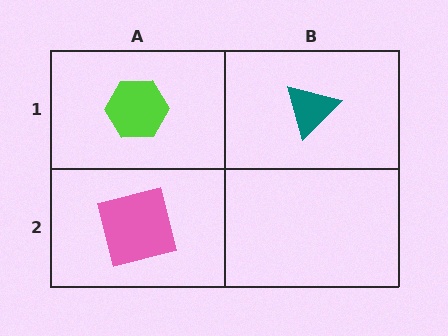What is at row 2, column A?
A pink square.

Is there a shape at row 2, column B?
No, that cell is empty.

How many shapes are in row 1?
2 shapes.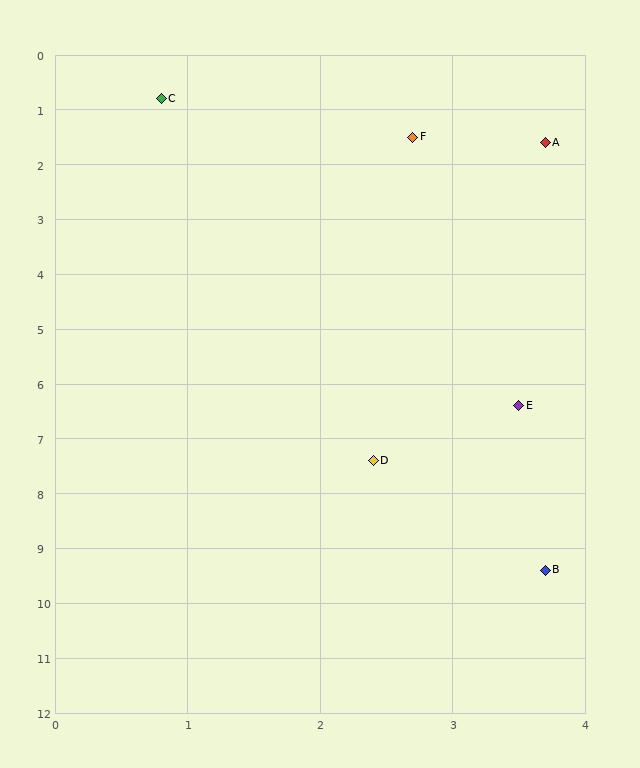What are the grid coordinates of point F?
Point F is at approximately (2.7, 1.5).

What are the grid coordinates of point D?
Point D is at approximately (2.4, 7.4).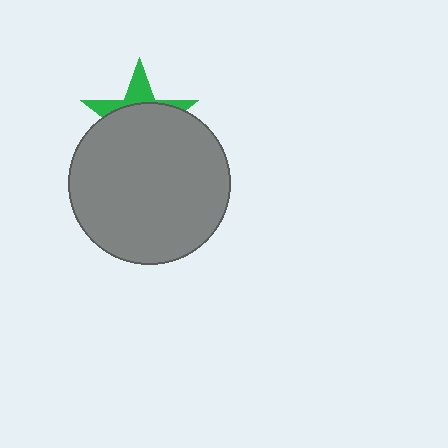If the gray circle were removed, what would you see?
You would see the complete green star.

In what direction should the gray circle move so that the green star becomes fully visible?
The gray circle should move down. That is the shortest direction to clear the overlap and leave the green star fully visible.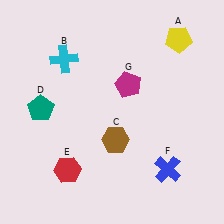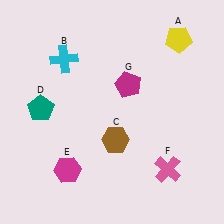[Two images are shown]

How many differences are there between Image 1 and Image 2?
There are 2 differences between the two images.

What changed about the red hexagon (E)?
In Image 1, E is red. In Image 2, it changed to magenta.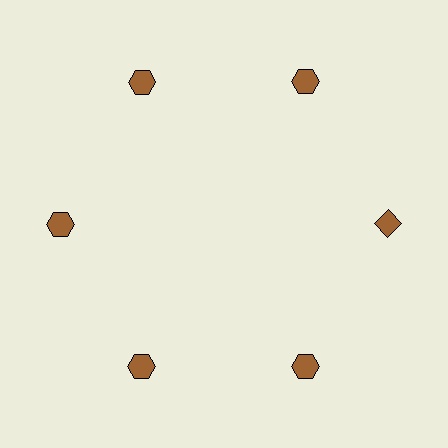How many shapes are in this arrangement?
There are 6 shapes arranged in a ring pattern.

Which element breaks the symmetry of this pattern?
The brown diamond at roughly the 3 o'clock position breaks the symmetry. All other shapes are brown hexagons.